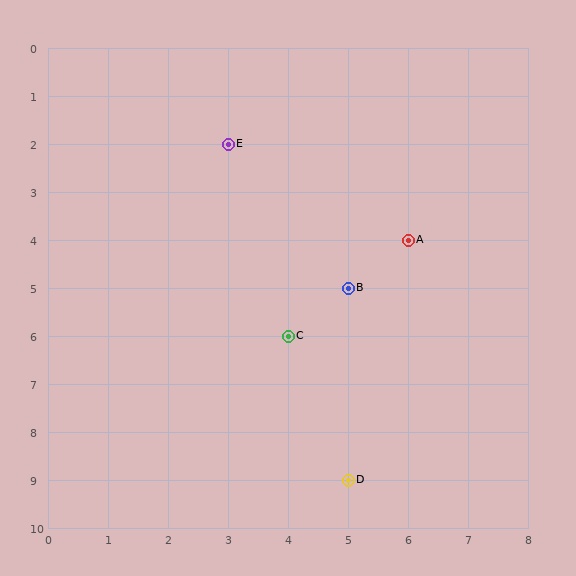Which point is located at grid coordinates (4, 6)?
Point C is at (4, 6).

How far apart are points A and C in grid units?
Points A and C are 2 columns and 2 rows apart (about 2.8 grid units diagonally).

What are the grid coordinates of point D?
Point D is at grid coordinates (5, 9).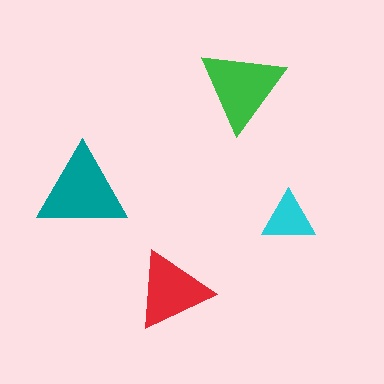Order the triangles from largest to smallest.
the teal one, the green one, the red one, the cyan one.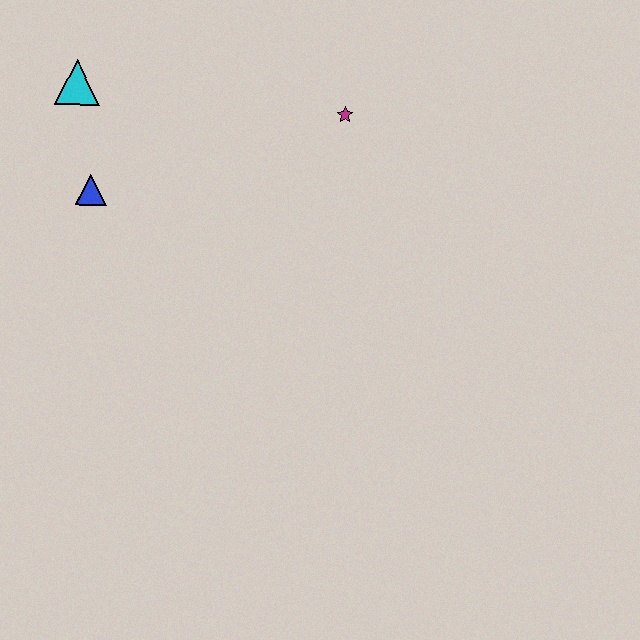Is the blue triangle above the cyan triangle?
No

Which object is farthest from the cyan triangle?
The magenta star is farthest from the cyan triangle.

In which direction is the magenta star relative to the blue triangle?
The magenta star is to the right of the blue triangle.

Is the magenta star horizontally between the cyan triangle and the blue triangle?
No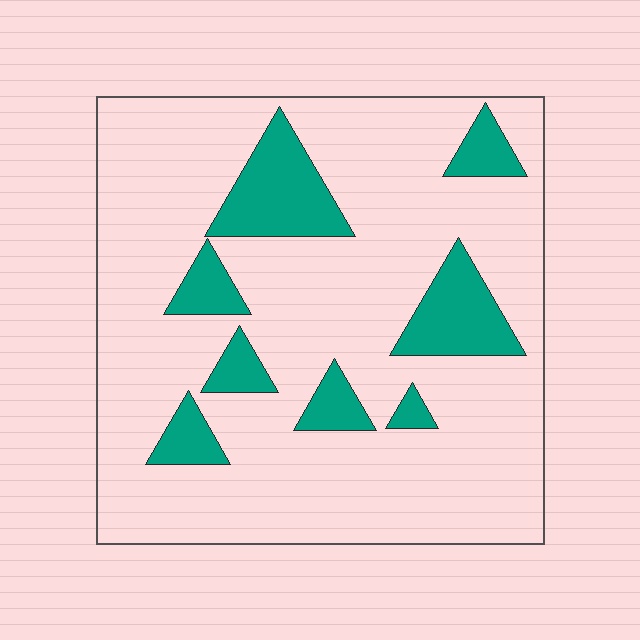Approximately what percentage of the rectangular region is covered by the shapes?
Approximately 20%.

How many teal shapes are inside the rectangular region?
8.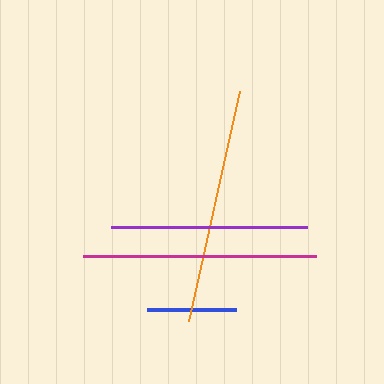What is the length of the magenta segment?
The magenta segment is approximately 233 pixels long.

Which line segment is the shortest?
The blue line is the shortest at approximately 89 pixels.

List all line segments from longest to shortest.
From longest to shortest: orange, magenta, purple, blue.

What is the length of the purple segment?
The purple segment is approximately 195 pixels long.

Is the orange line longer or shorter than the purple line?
The orange line is longer than the purple line.